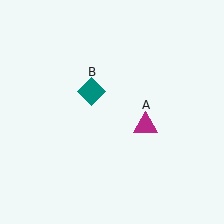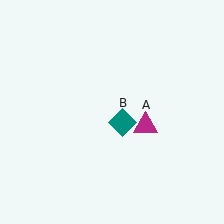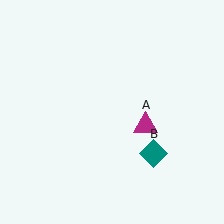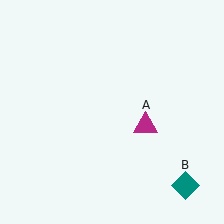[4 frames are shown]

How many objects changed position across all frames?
1 object changed position: teal diamond (object B).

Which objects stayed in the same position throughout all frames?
Magenta triangle (object A) remained stationary.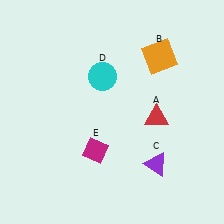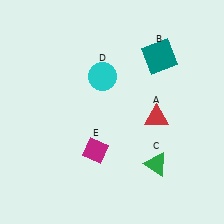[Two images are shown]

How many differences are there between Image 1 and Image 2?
There are 2 differences between the two images.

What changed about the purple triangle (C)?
In Image 1, C is purple. In Image 2, it changed to green.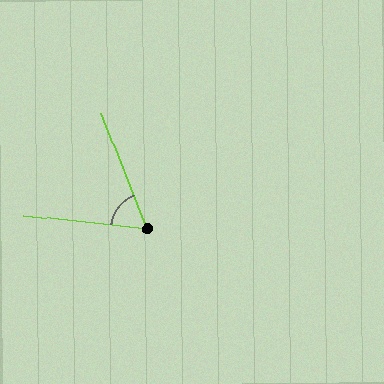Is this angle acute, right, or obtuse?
It is acute.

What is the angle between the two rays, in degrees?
Approximately 63 degrees.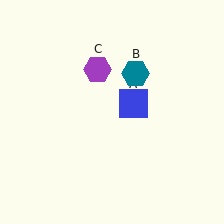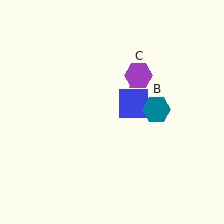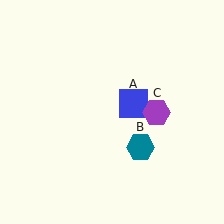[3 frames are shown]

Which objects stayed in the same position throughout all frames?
Blue square (object A) remained stationary.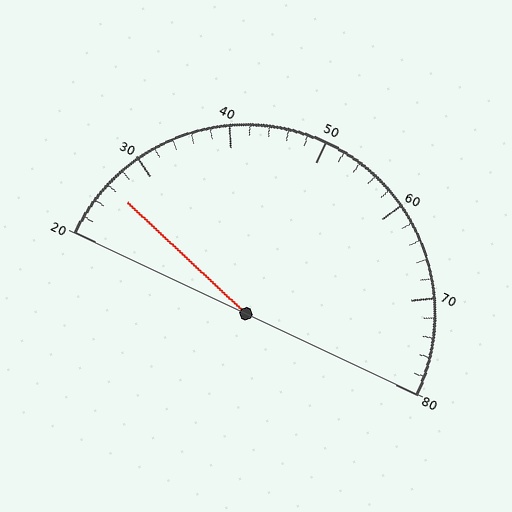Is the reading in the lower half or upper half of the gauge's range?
The reading is in the lower half of the range (20 to 80).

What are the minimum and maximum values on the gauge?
The gauge ranges from 20 to 80.